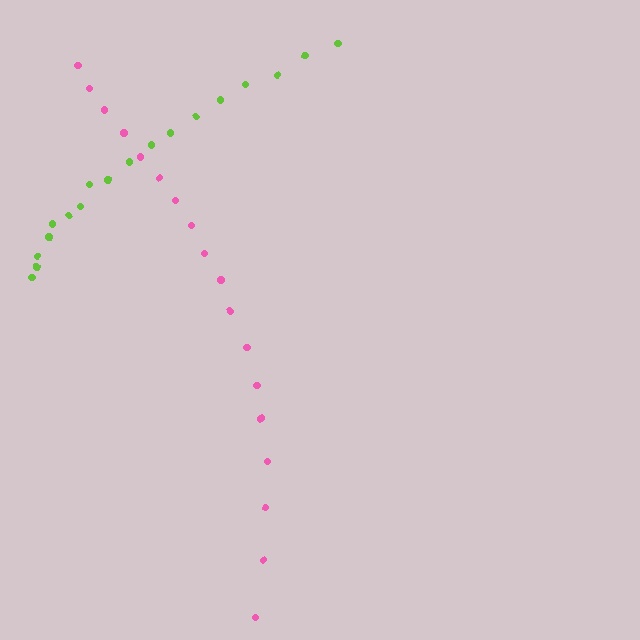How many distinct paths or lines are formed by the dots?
There are 2 distinct paths.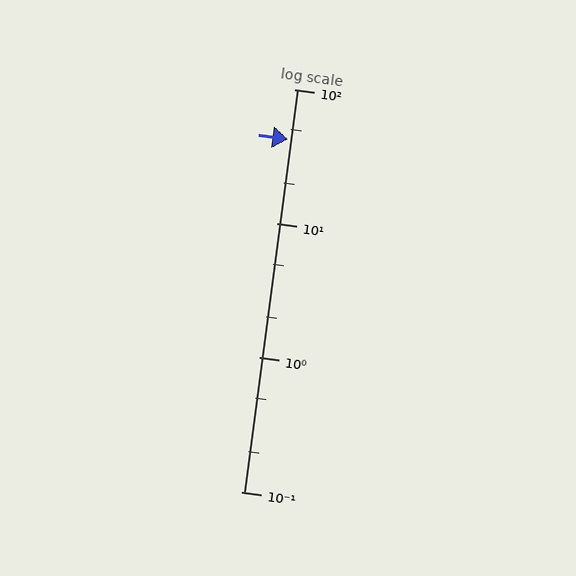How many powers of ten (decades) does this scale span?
The scale spans 3 decades, from 0.1 to 100.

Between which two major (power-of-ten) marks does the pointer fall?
The pointer is between 10 and 100.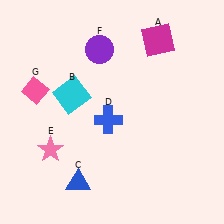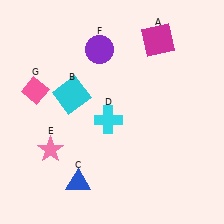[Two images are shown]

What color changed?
The cross (D) changed from blue in Image 1 to cyan in Image 2.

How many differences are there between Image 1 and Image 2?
There is 1 difference between the two images.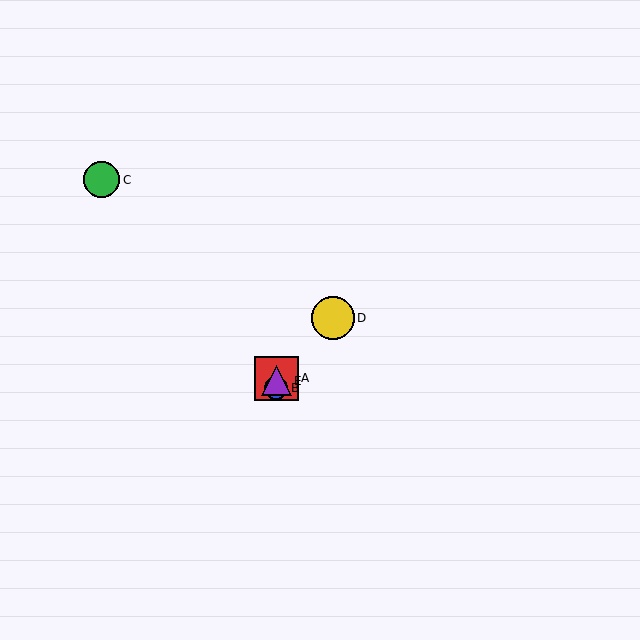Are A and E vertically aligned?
Yes, both are at x≈276.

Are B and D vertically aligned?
No, B is at x≈276 and D is at x≈333.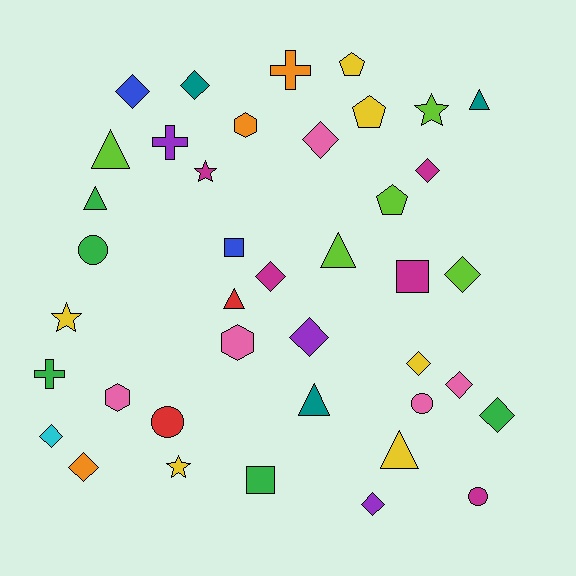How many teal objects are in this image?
There are 3 teal objects.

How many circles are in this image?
There are 4 circles.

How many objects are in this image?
There are 40 objects.